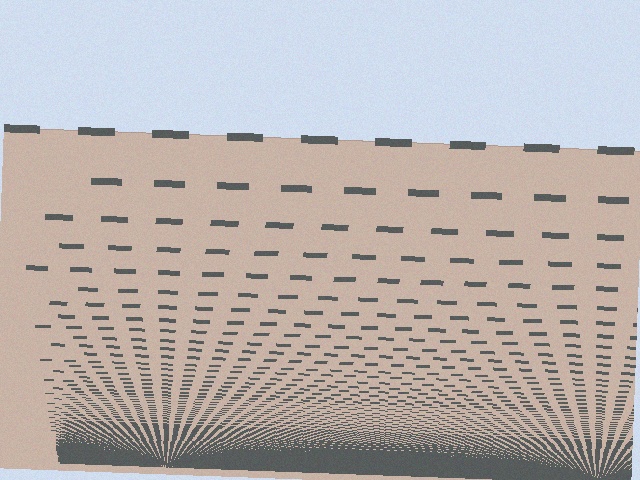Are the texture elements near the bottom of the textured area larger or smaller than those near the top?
Smaller. The gradient is inverted — elements near the bottom are smaller and denser.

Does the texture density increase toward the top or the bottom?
Density increases toward the bottom.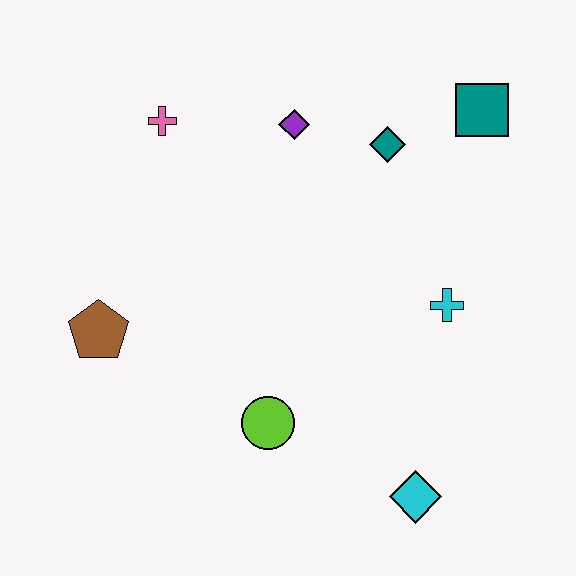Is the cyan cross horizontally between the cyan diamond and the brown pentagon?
No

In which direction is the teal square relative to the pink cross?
The teal square is to the right of the pink cross.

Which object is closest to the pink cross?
The purple diamond is closest to the pink cross.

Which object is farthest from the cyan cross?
The brown pentagon is farthest from the cyan cross.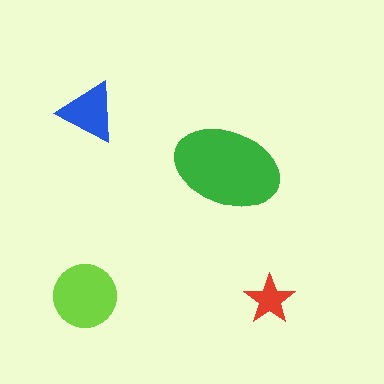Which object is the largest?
The green ellipse.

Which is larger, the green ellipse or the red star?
The green ellipse.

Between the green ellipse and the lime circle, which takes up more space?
The green ellipse.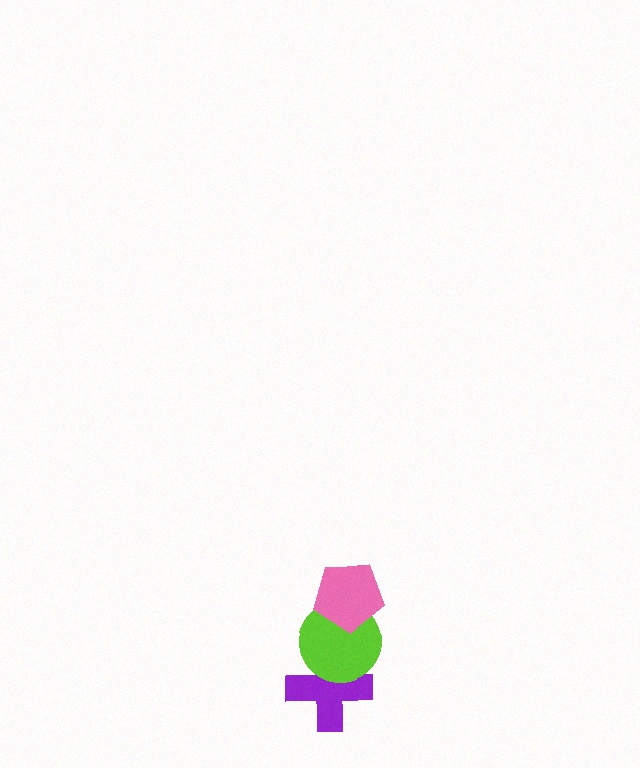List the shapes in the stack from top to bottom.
From top to bottom: the pink pentagon, the lime circle, the purple cross.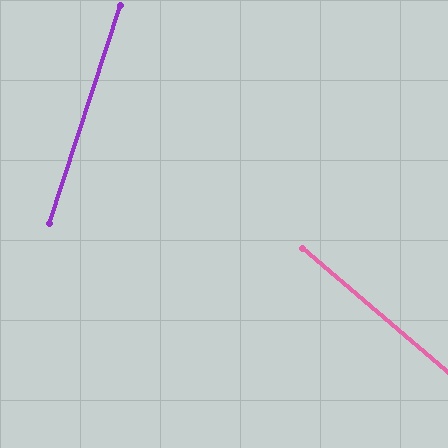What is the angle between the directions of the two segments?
Approximately 68 degrees.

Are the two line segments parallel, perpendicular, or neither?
Neither parallel nor perpendicular — they differ by about 68°.